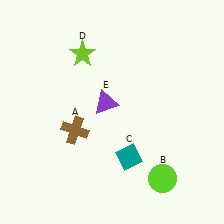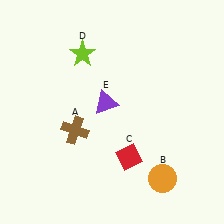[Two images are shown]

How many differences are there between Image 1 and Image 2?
There are 2 differences between the two images.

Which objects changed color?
B changed from lime to orange. C changed from teal to red.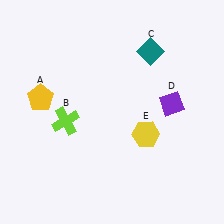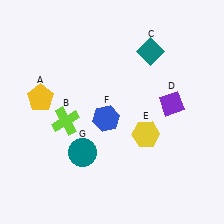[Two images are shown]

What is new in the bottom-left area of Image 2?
A blue hexagon (F) was added in the bottom-left area of Image 2.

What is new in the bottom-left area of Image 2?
A teal circle (G) was added in the bottom-left area of Image 2.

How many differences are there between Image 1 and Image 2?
There are 2 differences between the two images.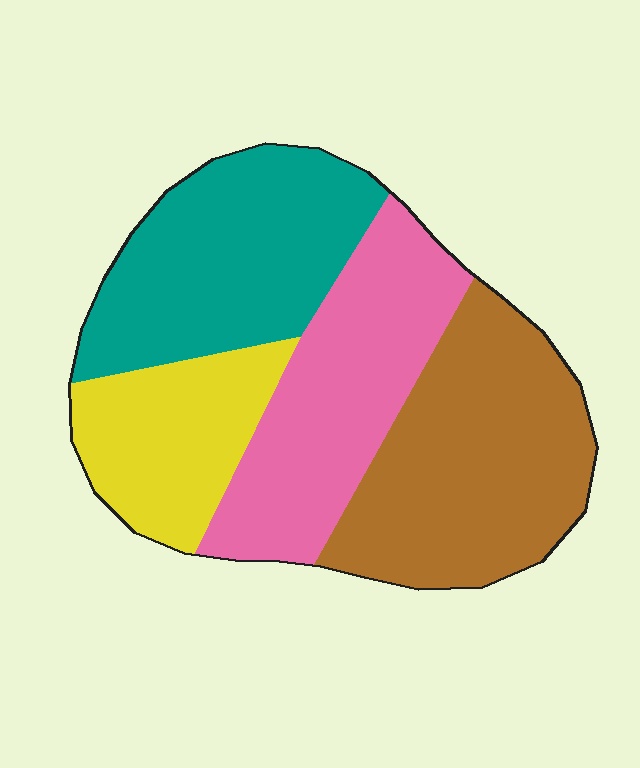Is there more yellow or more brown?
Brown.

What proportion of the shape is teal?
Teal covers 27% of the shape.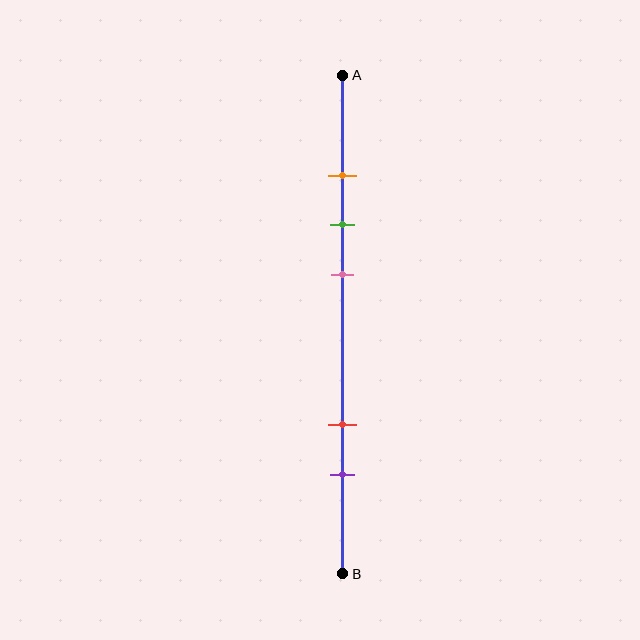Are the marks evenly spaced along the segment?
No, the marks are not evenly spaced.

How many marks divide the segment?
There are 5 marks dividing the segment.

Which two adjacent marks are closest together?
The orange and green marks are the closest adjacent pair.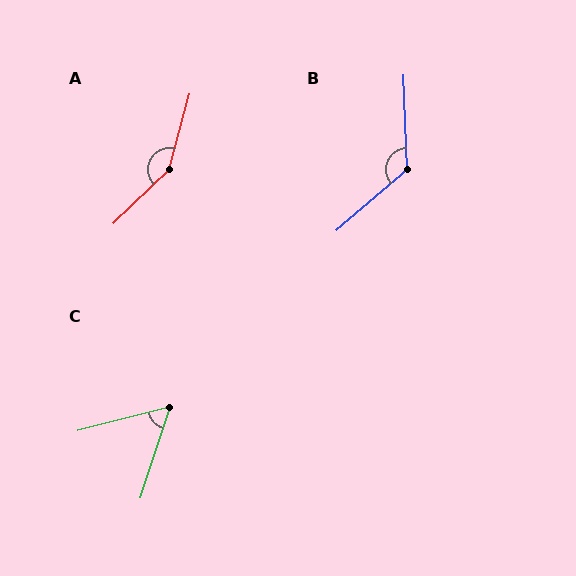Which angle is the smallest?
C, at approximately 58 degrees.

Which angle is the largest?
A, at approximately 150 degrees.